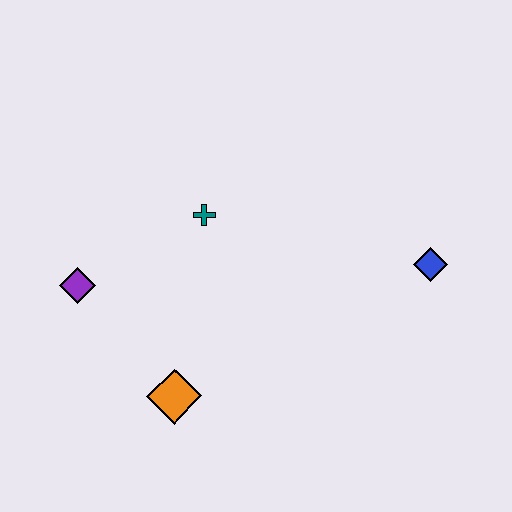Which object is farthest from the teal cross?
The blue diamond is farthest from the teal cross.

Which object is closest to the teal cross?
The purple diamond is closest to the teal cross.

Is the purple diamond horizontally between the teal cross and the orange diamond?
No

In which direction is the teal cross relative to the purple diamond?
The teal cross is to the right of the purple diamond.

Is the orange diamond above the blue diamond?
No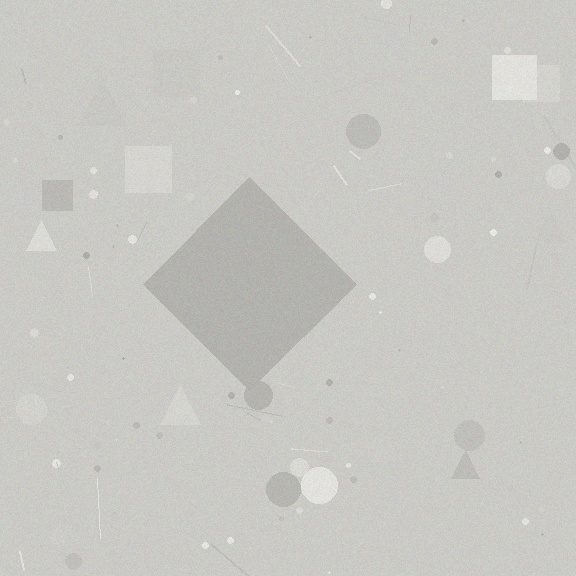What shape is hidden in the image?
A diamond is hidden in the image.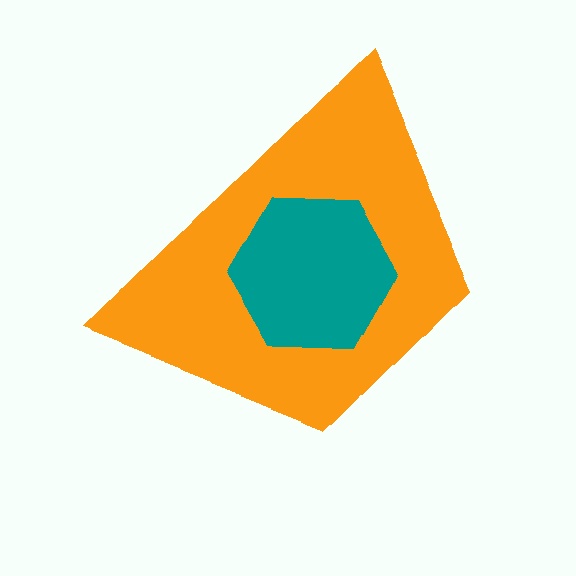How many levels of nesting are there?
2.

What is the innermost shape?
The teal hexagon.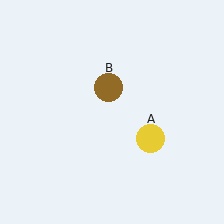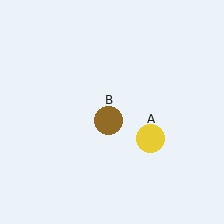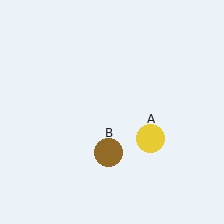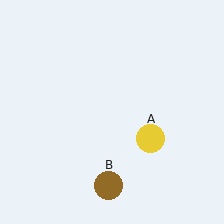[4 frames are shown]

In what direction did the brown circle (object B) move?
The brown circle (object B) moved down.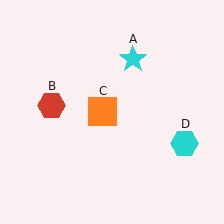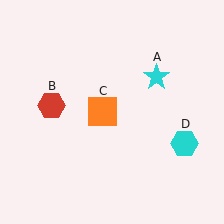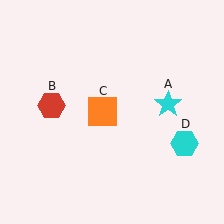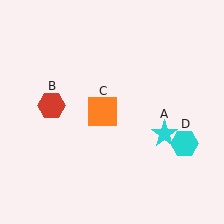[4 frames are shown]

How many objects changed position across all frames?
1 object changed position: cyan star (object A).